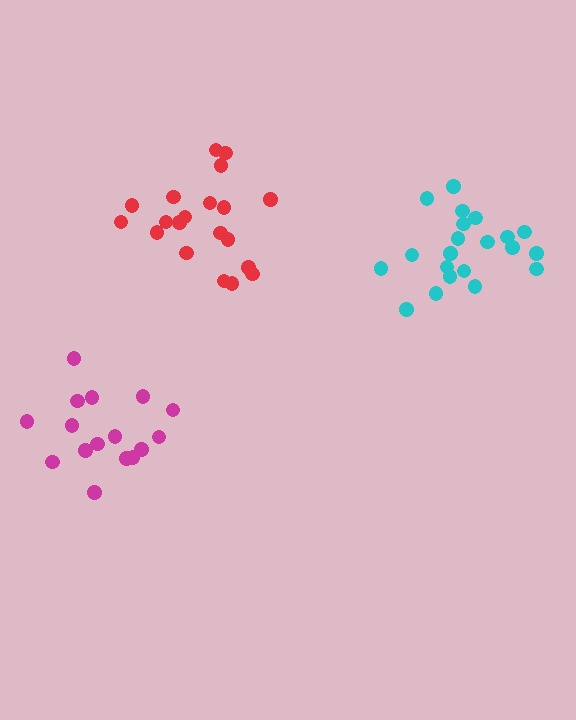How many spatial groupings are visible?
There are 3 spatial groupings.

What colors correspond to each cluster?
The clusters are colored: magenta, red, cyan.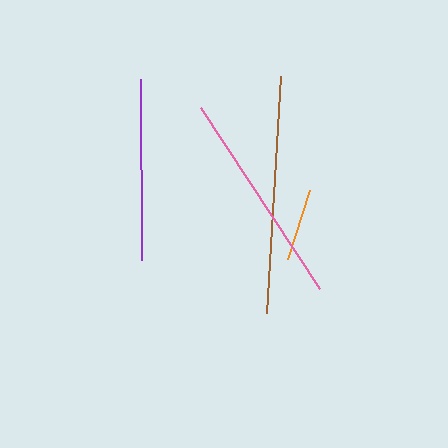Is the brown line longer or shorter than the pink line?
The brown line is longer than the pink line.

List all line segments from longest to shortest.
From longest to shortest: brown, pink, purple, orange.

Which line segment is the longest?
The brown line is the longest at approximately 238 pixels.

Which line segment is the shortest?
The orange line is the shortest at approximately 73 pixels.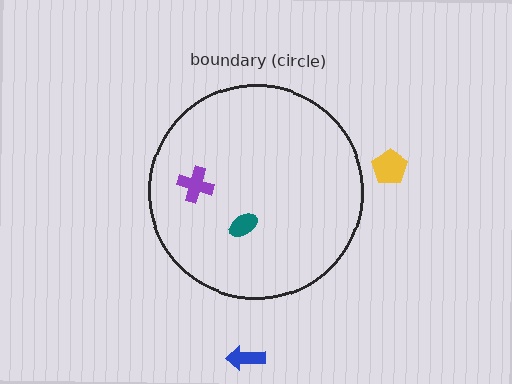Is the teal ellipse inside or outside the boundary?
Inside.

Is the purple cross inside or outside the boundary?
Inside.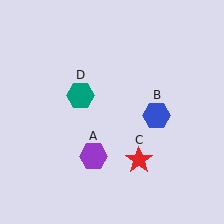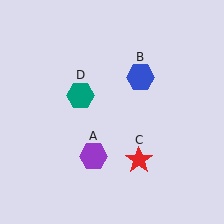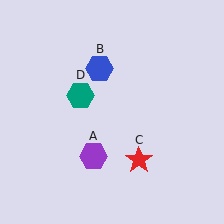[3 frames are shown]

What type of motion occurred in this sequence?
The blue hexagon (object B) rotated counterclockwise around the center of the scene.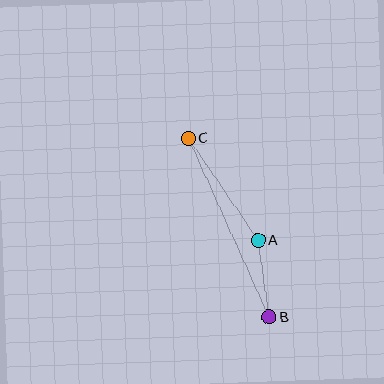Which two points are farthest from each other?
Points B and C are farthest from each other.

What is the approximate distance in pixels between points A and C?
The distance between A and C is approximately 124 pixels.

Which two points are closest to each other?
Points A and B are closest to each other.